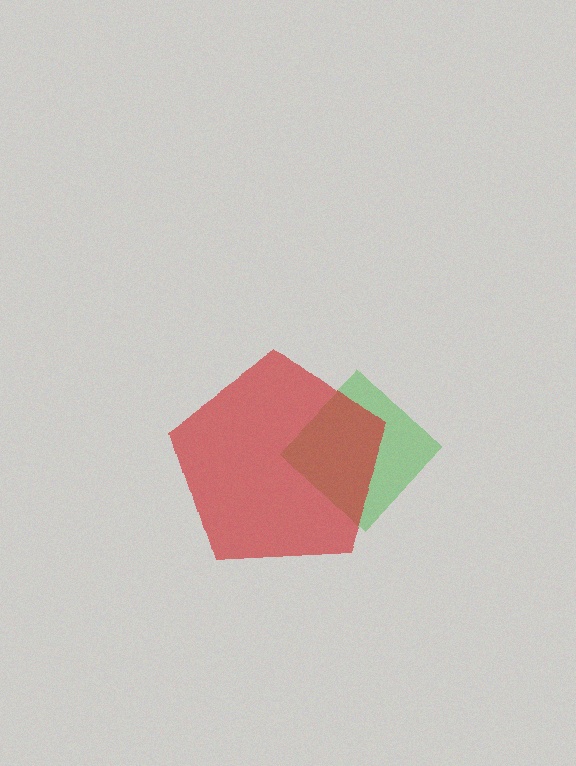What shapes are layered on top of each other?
The layered shapes are: a green diamond, a red pentagon.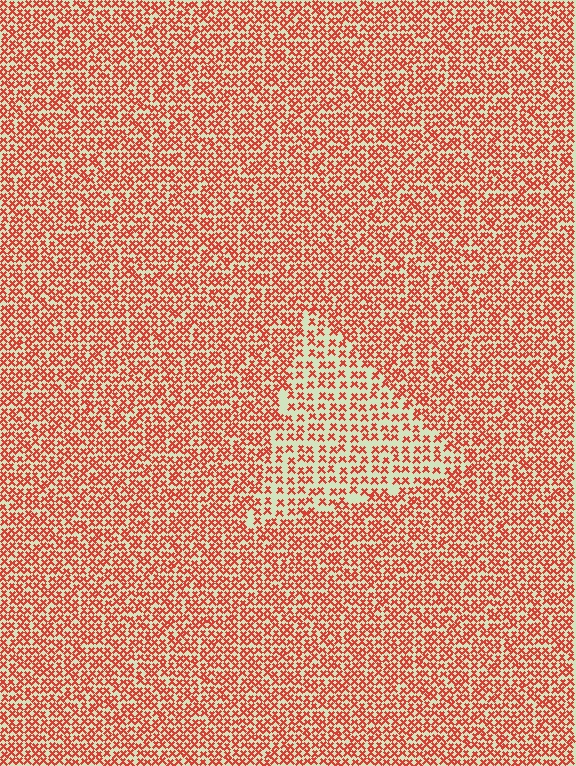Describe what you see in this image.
The image contains small red elements arranged at two different densities. A triangle-shaped region is visible where the elements are less densely packed than the surrounding area.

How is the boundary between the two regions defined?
The boundary is defined by a change in element density (approximately 1.8x ratio). All elements are the same color, size, and shape.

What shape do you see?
I see a triangle.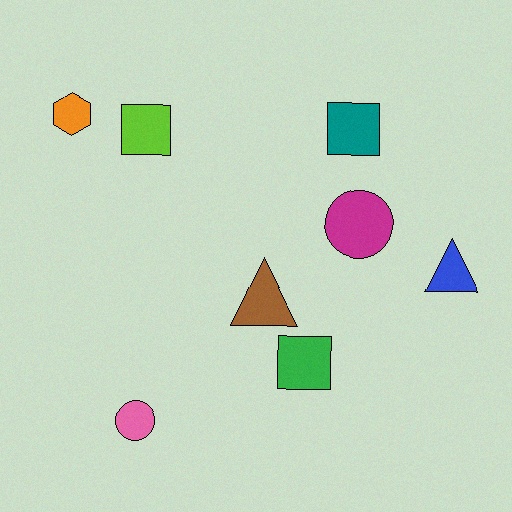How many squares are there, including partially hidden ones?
There are 3 squares.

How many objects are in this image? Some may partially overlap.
There are 8 objects.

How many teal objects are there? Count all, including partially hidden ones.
There is 1 teal object.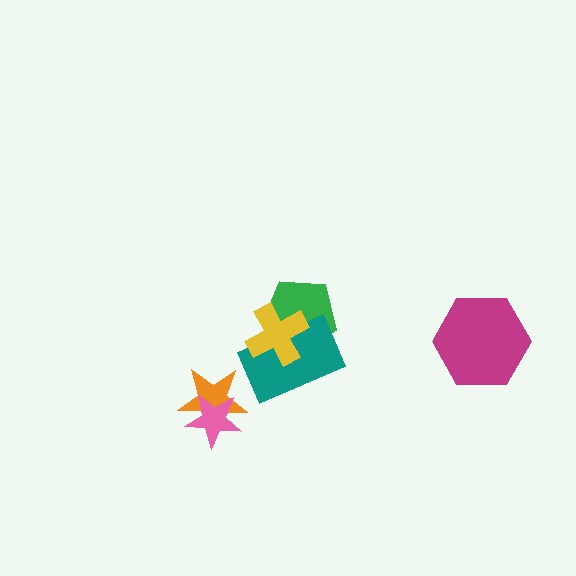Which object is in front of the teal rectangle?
The yellow cross is in front of the teal rectangle.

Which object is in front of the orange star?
The pink star is in front of the orange star.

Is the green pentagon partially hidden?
Yes, it is partially covered by another shape.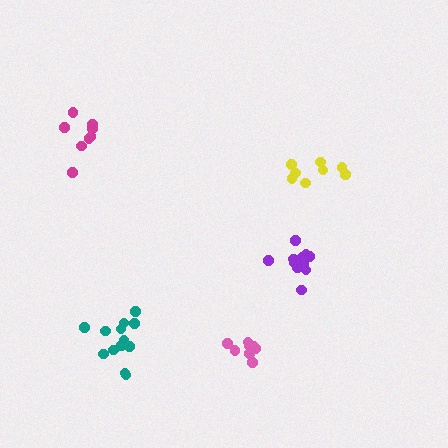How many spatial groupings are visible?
There are 5 spatial groupings.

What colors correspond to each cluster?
The clusters are colored: yellow, pink, teal, magenta, purple.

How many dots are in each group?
Group 1: 8 dots, Group 2: 8 dots, Group 3: 13 dots, Group 4: 8 dots, Group 5: 11 dots (48 total).